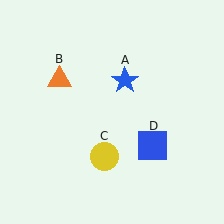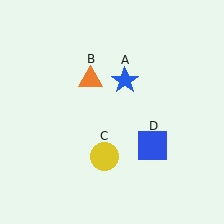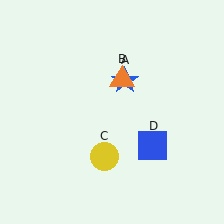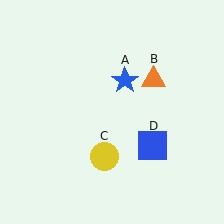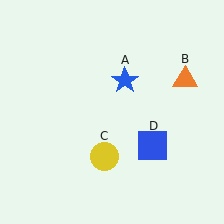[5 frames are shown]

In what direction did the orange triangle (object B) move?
The orange triangle (object B) moved right.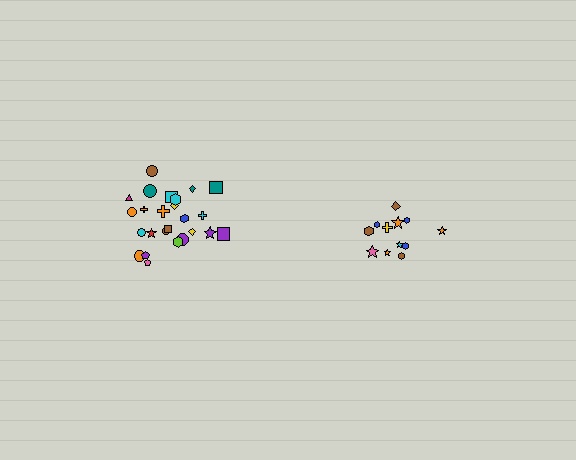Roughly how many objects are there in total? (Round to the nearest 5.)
Roughly 35 objects in total.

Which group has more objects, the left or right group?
The left group.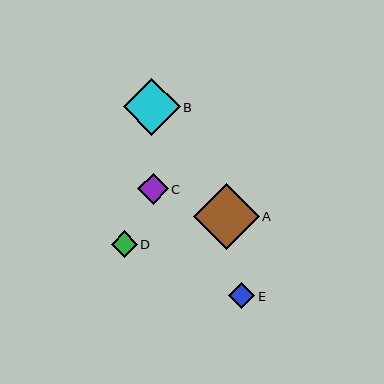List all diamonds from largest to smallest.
From largest to smallest: A, B, C, D, E.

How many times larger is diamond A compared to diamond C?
Diamond A is approximately 2.2 times the size of diamond C.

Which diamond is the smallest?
Diamond E is the smallest with a size of approximately 26 pixels.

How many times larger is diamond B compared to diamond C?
Diamond B is approximately 1.9 times the size of diamond C.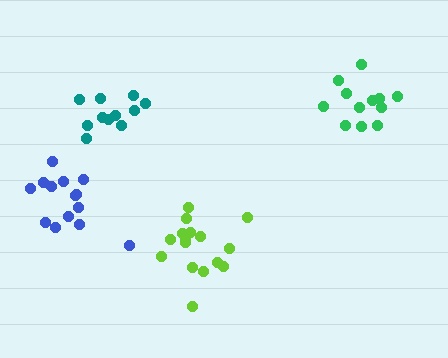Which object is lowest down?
The lime cluster is bottommost.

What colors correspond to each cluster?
The clusters are colored: lime, blue, teal, green.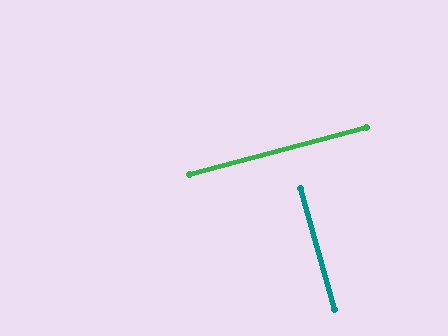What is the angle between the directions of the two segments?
Approximately 89 degrees.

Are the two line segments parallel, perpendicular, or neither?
Perpendicular — they meet at approximately 89°.